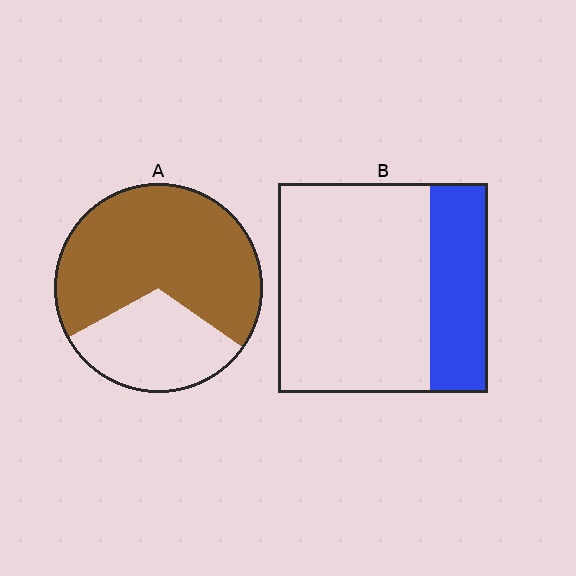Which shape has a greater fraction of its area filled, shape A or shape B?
Shape A.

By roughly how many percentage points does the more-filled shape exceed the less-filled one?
By roughly 40 percentage points (A over B).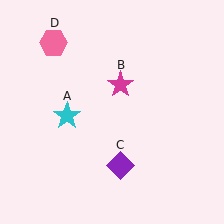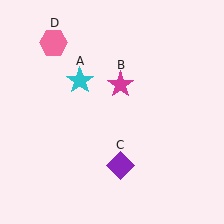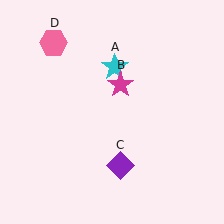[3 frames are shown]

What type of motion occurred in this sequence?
The cyan star (object A) rotated clockwise around the center of the scene.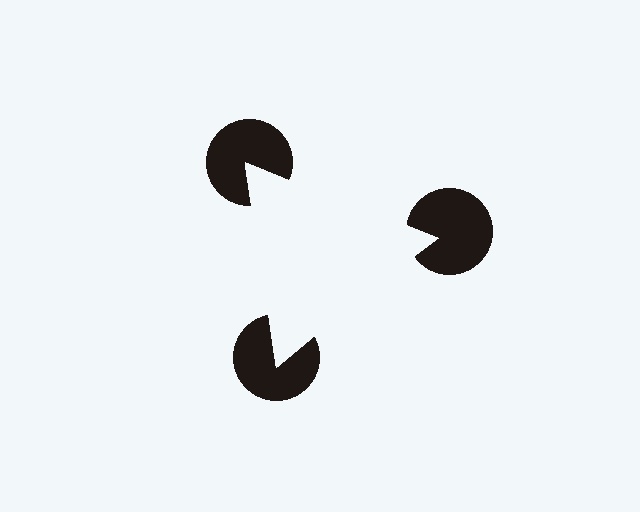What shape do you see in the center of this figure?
An illusory triangle — its edges are inferred from the aligned wedge cuts in the pac-man discs, not physically drawn.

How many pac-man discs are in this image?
There are 3 — one at each vertex of the illusory triangle.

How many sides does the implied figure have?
3 sides.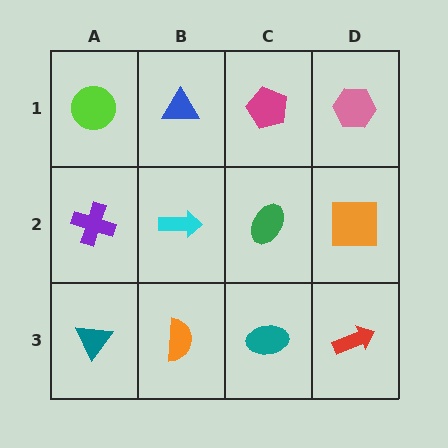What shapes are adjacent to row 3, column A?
A purple cross (row 2, column A), an orange semicircle (row 3, column B).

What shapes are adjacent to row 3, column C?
A green ellipse (row 2, column C), an orange semicircle (row 3, column B), a red arrow (row 3, column D).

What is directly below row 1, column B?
A cyan arrow.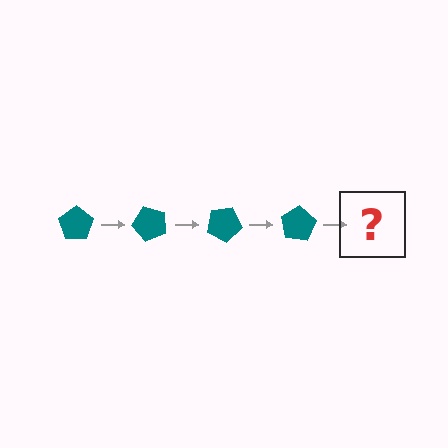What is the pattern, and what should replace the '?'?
The pattern is that the pentagon rotates 50 degrees each step. The '?' should be a teal pentagon rotated 200 degrees.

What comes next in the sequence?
The next element should be a teal pentagon rotated 200 degrees.